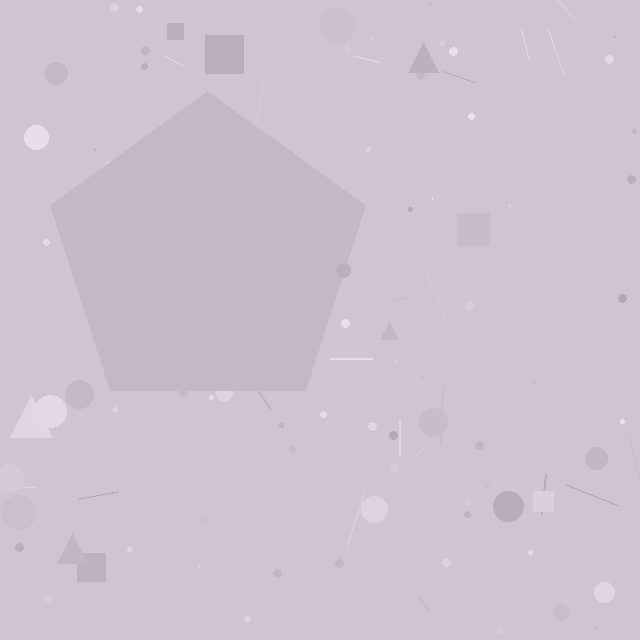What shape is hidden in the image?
A pentagon is hidden in the image.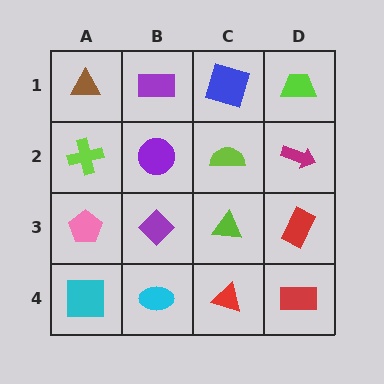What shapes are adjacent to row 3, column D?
A magenta arrow (row 2, column D), a red rectangle (row 4, column D), a lime triangle (row 3, column C).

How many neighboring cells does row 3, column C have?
4.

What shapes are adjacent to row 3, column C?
A lime semicircle (row 2, column C), a red triangle (row 4, column C), a purple diamond (row 3, column B), a red rectangle (row 3, column D).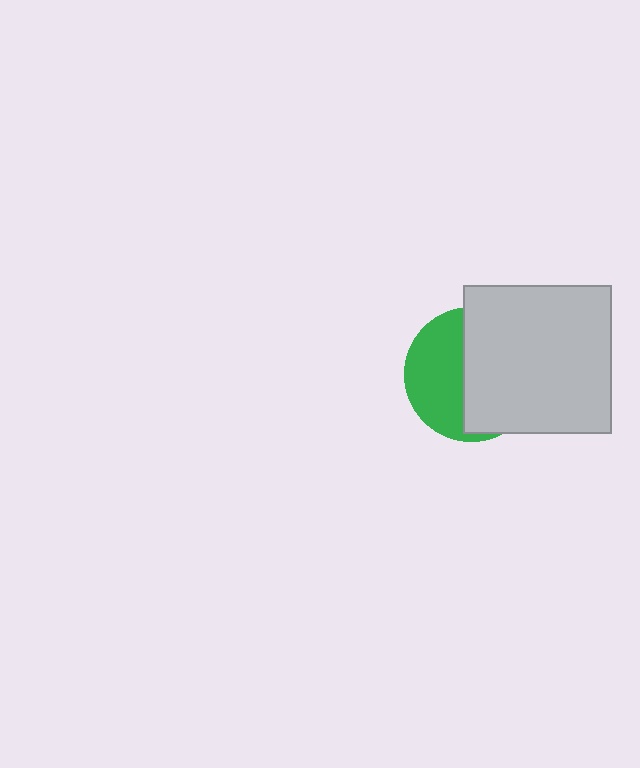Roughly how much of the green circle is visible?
A small part of it is visible (roughly 44%).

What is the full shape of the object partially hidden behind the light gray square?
The partially hidden object is a green circle.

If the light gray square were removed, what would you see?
You would see the complete green circle.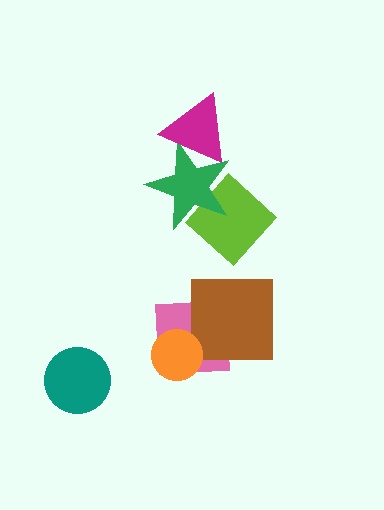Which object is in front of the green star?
The magenta triangle is in front of the green star.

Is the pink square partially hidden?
Yes, it is partially covered by another shape.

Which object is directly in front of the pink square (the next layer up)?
The brown square is directly in front of the pink square.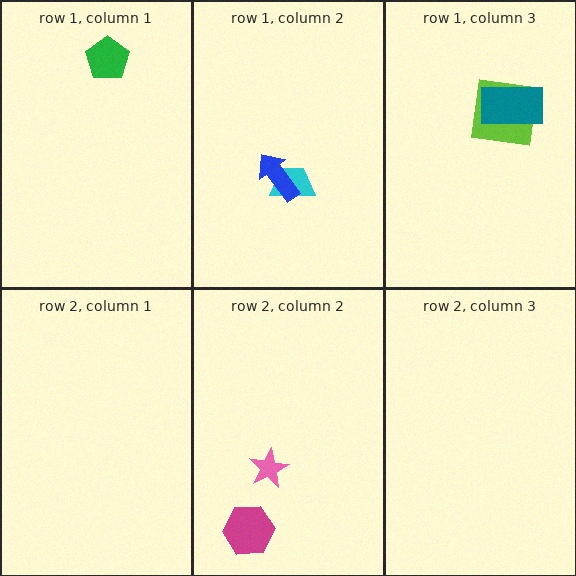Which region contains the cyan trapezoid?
The row 1, column 2 region.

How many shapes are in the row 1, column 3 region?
2.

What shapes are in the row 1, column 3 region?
The lime square, the teal rectangle.